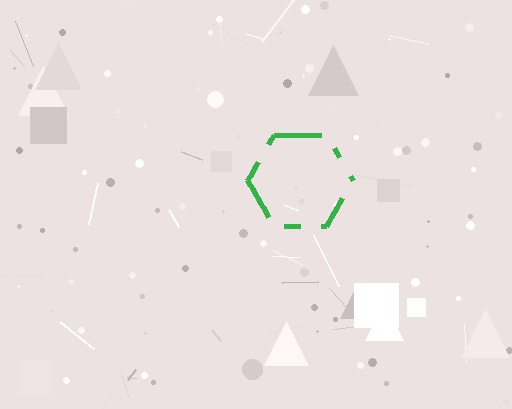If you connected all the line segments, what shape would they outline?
They would outline a hexagon.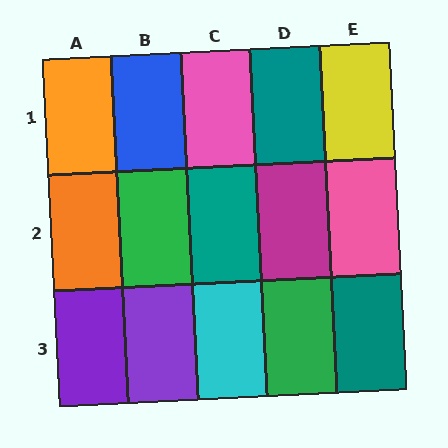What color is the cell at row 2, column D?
Magenta.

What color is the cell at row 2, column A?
Orange.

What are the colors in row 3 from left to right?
Purple, purple, cyan, green, teal.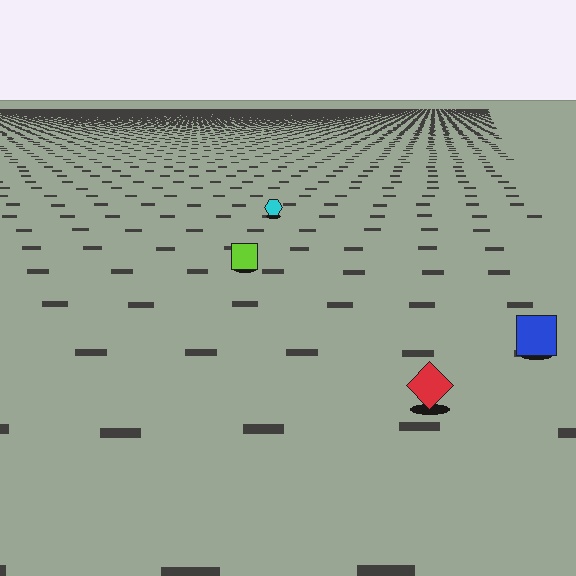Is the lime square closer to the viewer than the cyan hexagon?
Yes. The lime square is closer — you can tell from the texture gradient: the ground texture is coarser near it.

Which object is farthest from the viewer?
The cyan hexagon is farthest from the viewer. It appears smaller and the ground texture around it is denser.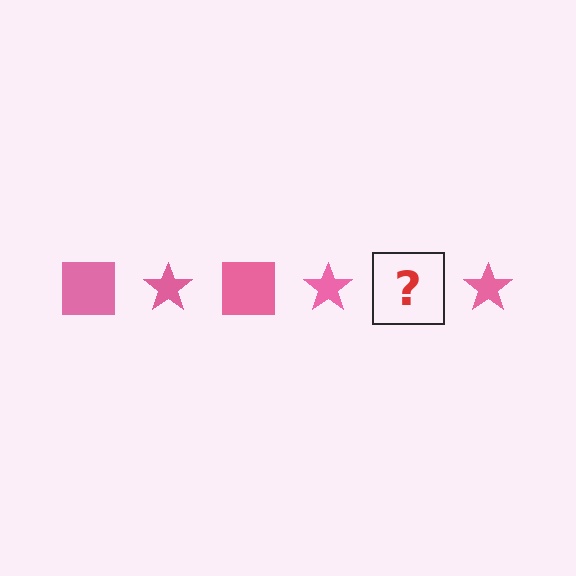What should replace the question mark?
The question mark should be replaced with a pink square.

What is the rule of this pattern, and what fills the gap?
The rule is that the pattern cycles through square, star shapes in pink. The gap should be filled with a pink square.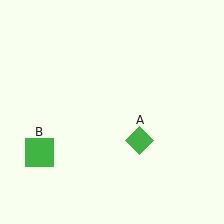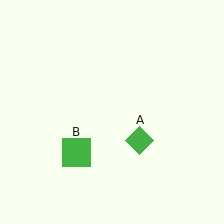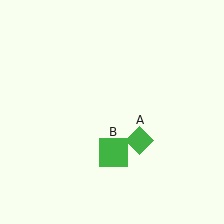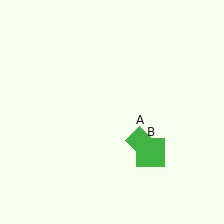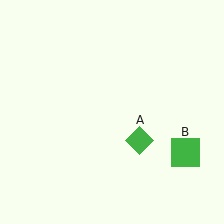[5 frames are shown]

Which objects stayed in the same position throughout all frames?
Green diamond (object A) remained stationary.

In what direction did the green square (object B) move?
The green square (object B) moved right.